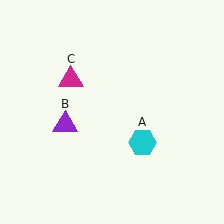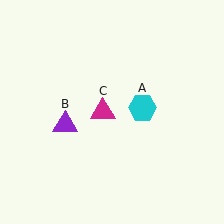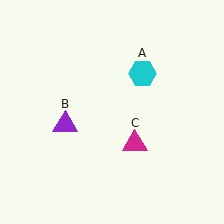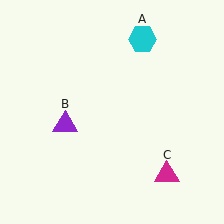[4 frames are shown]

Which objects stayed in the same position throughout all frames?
Purple triangle (object B) remained stationary.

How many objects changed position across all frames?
2 objects changed position: cyan hexagon (object A), magenta triangle (object C).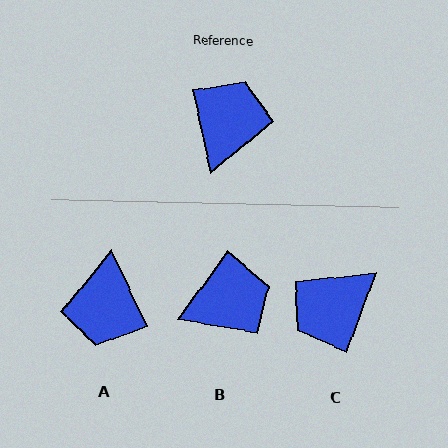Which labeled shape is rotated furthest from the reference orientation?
A, about 168 degrees away.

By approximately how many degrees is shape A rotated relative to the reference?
Approximately 168 degrees clockwise.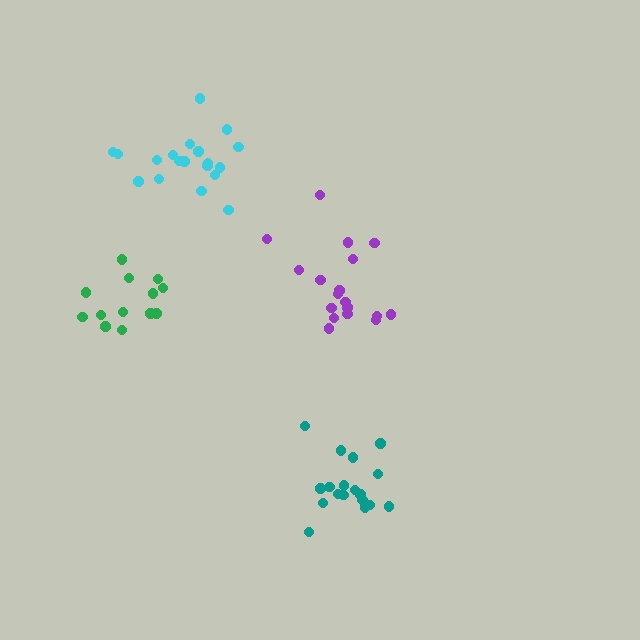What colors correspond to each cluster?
The clusters are colored: teal, cyan, purple, green.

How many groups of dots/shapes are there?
There are 4 groups.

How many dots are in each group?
Group 1: 18 dots, Group 2: 19 dots, Group 3: 18 dots, Group 4: 13 dots (68 total).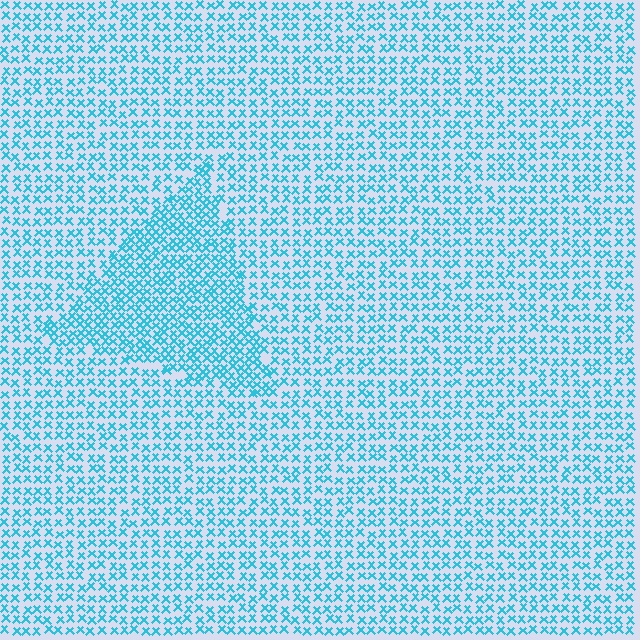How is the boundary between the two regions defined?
The boundary is defined by a change in element density (approximately 1.6x ratio). All elements are the same color, size, and shape.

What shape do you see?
I see a triangle.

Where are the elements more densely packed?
The elements are more densely packed inside the triangle boundary.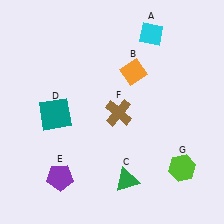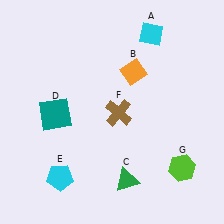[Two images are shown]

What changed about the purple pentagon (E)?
In Image 1, E is purple. In Image 2, it changed to cyan.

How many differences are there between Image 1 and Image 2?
There is 1 difference between the two images.